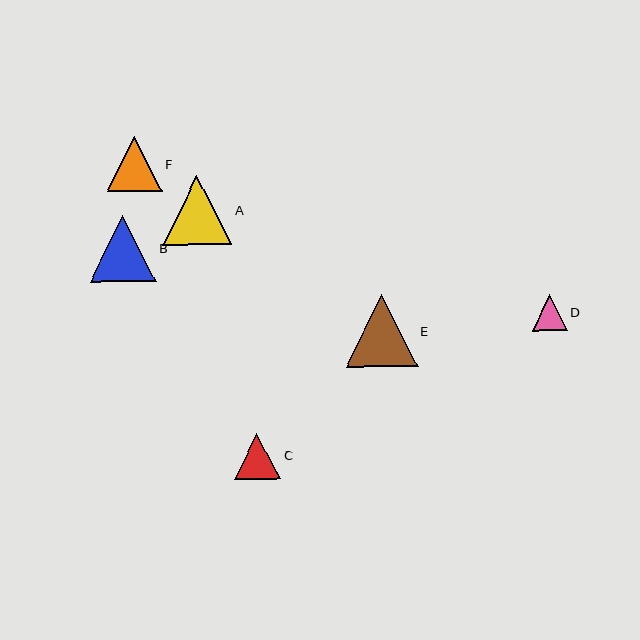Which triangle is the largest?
Triangle E is the largest with a size of approximately 72 pixels.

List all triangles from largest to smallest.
From largest to smallest: E, A, B, F, C, D.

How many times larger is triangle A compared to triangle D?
Triangle A is approximately 2.0 times the size of triangle D.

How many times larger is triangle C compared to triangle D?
Triangle C is approximately 1.3 times the size of triangle D.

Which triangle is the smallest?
Triangle D is the smallest with a size of approximately 35 pixels.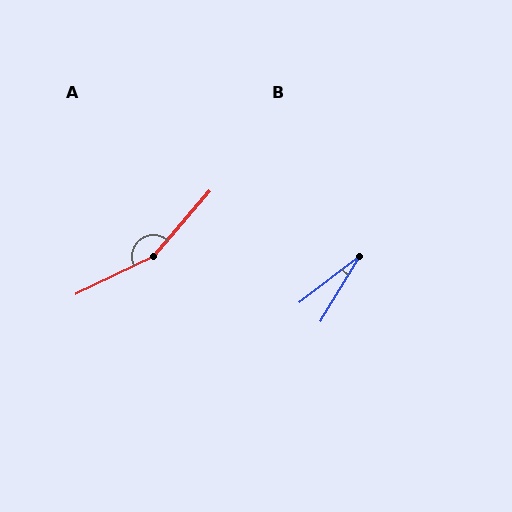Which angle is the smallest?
B, at approximately 21 degrees.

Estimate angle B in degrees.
Approximately 21 degrees.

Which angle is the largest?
A, at approximately 157 degrees.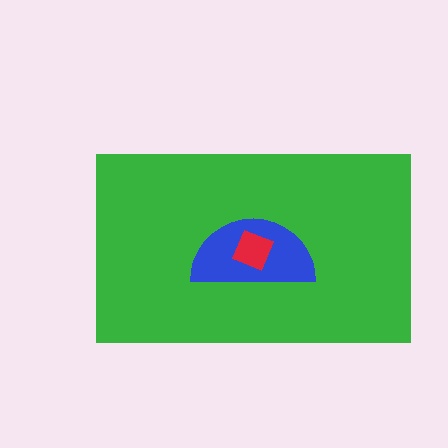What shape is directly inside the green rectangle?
The blue semicircle.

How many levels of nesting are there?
3.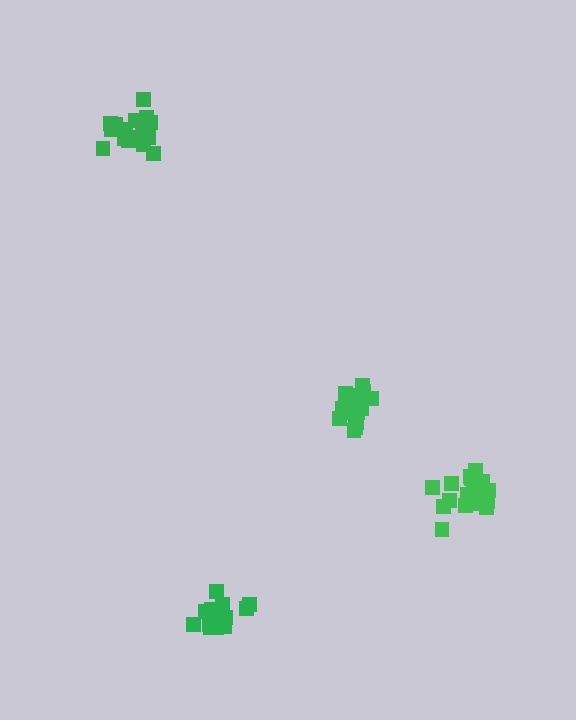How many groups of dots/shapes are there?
There are 4 groups.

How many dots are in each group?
Group 1: 16 dots, Group 2: 17 dots, Group 3: 19 dots, Group 4: 18 dots (70 total).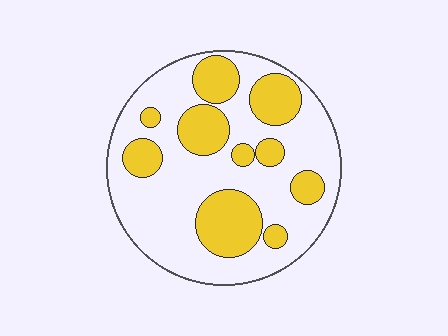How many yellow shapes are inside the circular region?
10.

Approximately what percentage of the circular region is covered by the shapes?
Approximately 30%.